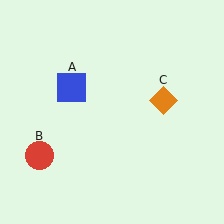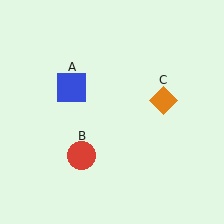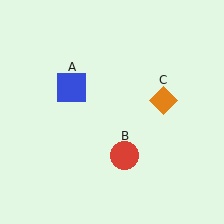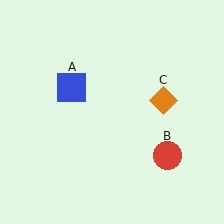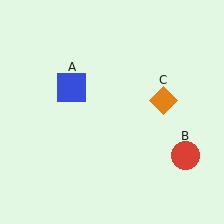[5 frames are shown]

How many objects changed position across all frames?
1 object changed position: red circle (object B).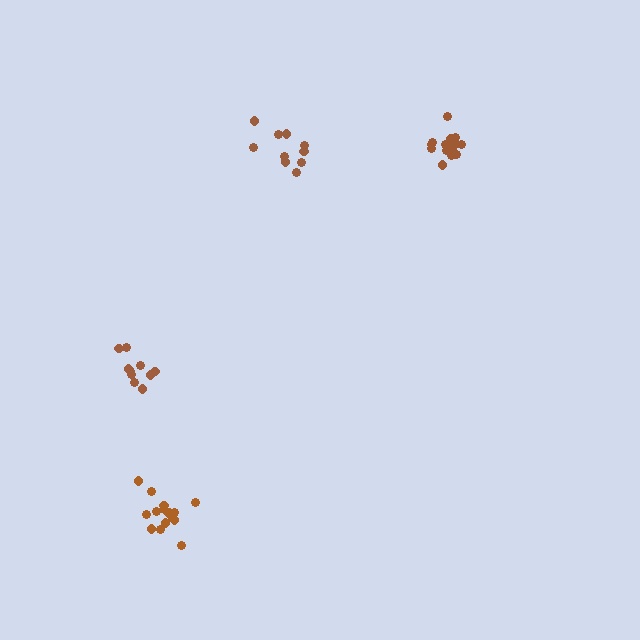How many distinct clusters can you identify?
There are 4 distinct clusters.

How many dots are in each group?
Group 1: 10 dots, Group 2: 15 dots, Group 3: 15 dots, Group 4: 10 dots (50 total).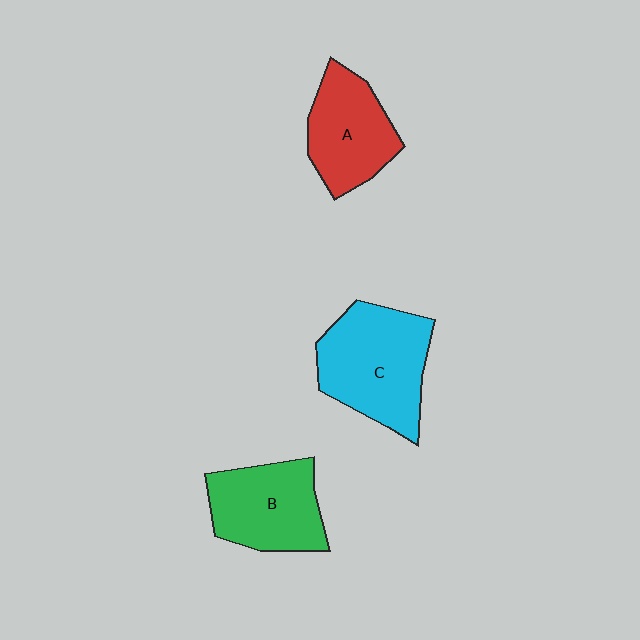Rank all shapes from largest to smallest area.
From largest to smallest: C (cyan), B (green), A (red).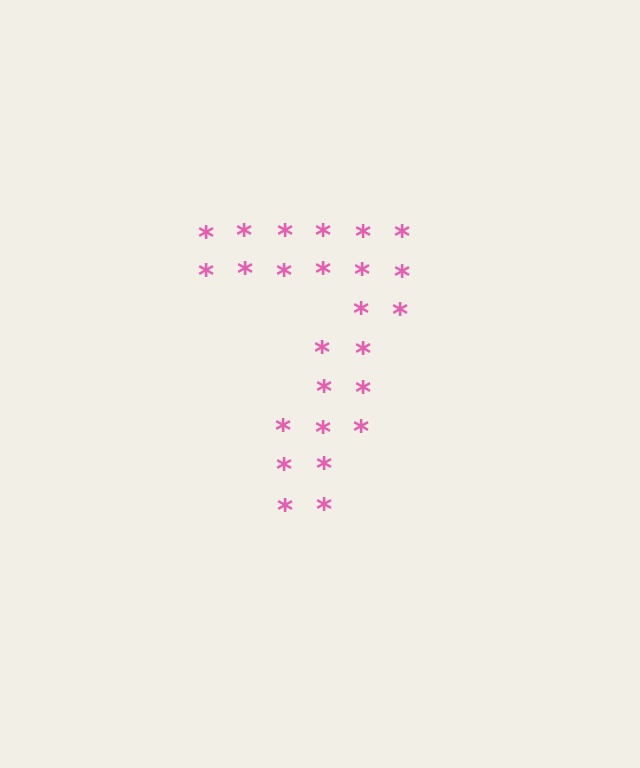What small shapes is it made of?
It is made of small asterisks.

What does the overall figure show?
The overall figure shows the digit 7.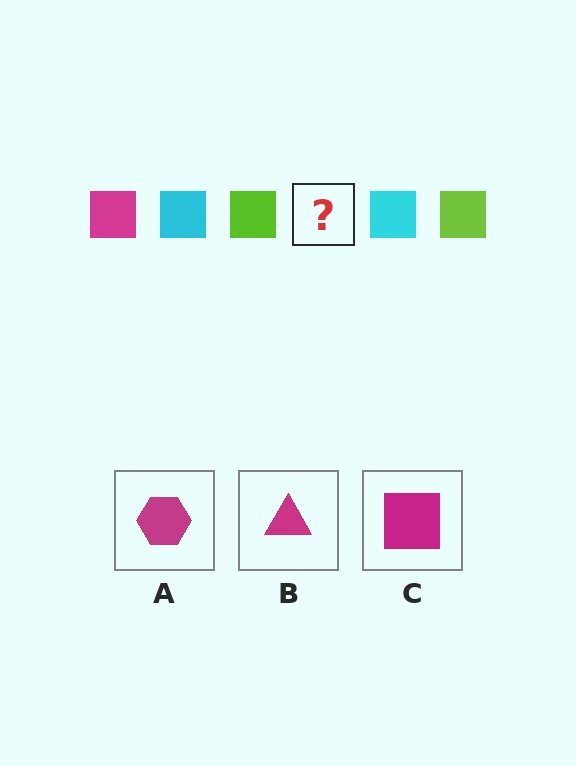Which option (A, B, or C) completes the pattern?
C.